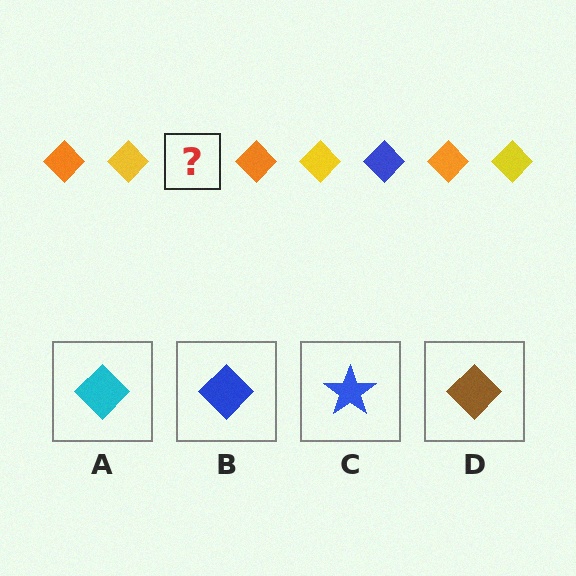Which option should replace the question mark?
Option B.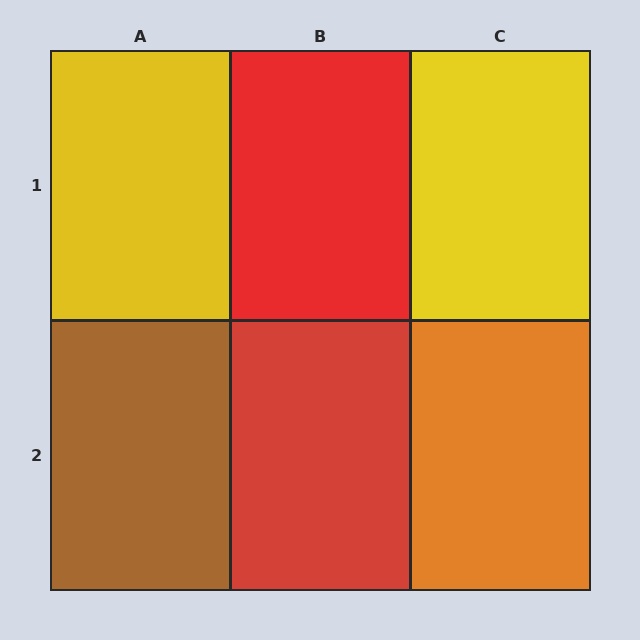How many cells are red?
2 cells are red.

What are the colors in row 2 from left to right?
Brown, red, orange.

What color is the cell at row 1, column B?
Red.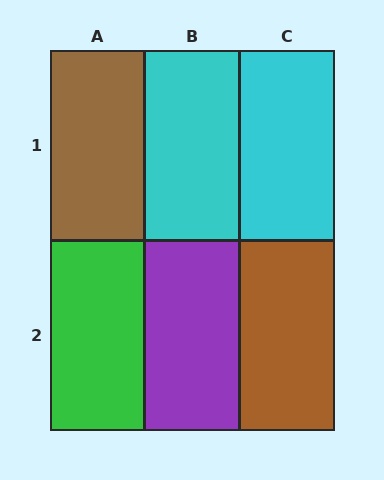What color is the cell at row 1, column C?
Cyan.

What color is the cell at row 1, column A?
Brown.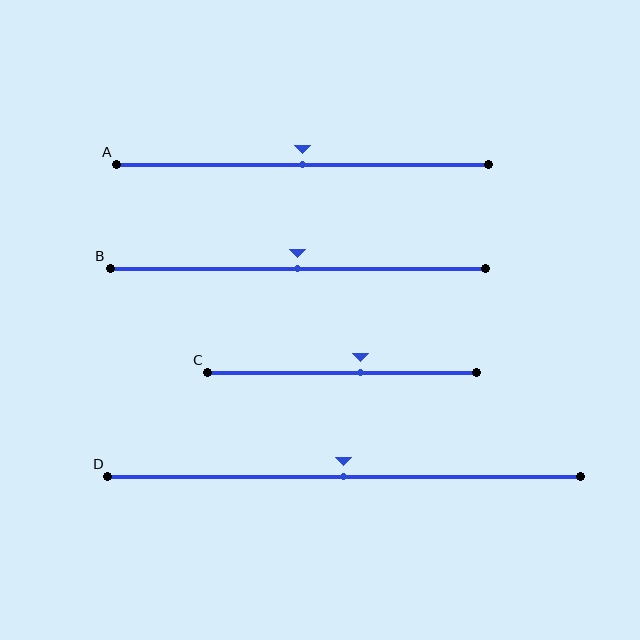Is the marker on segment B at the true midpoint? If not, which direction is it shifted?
Yes, the marker on segment B is at the true midpoint.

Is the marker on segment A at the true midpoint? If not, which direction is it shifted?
Yes, the marker on segment A is at the true midpoint.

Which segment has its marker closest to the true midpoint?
Segment A has its marker closest to the true midpoint.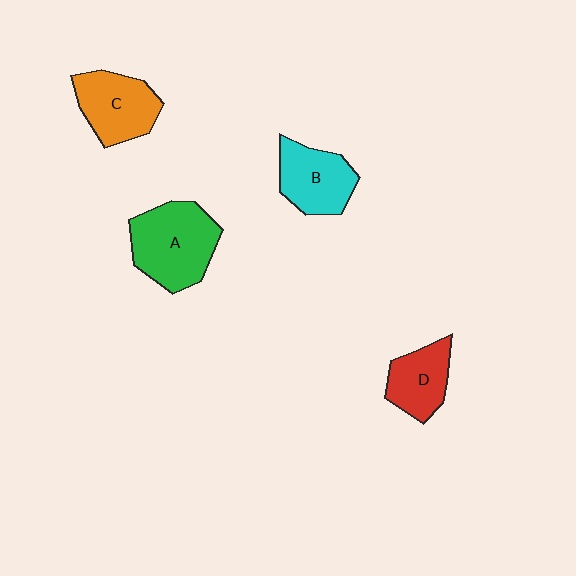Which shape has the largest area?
Shape A (green).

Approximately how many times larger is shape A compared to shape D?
Approximately 1.6 times.